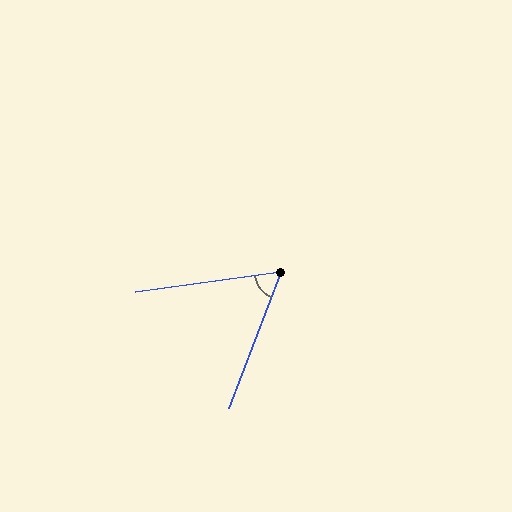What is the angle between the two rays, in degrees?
Approximately 61 degrees.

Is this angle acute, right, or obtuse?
It is acute.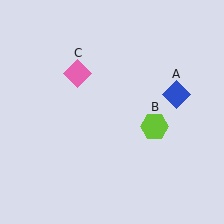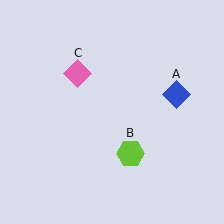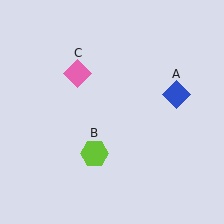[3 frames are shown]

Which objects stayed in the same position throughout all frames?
Blue diamond (object A) and pink diamond (object C) remained stationary.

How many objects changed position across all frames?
1 object changed position: lime hexagon (object B).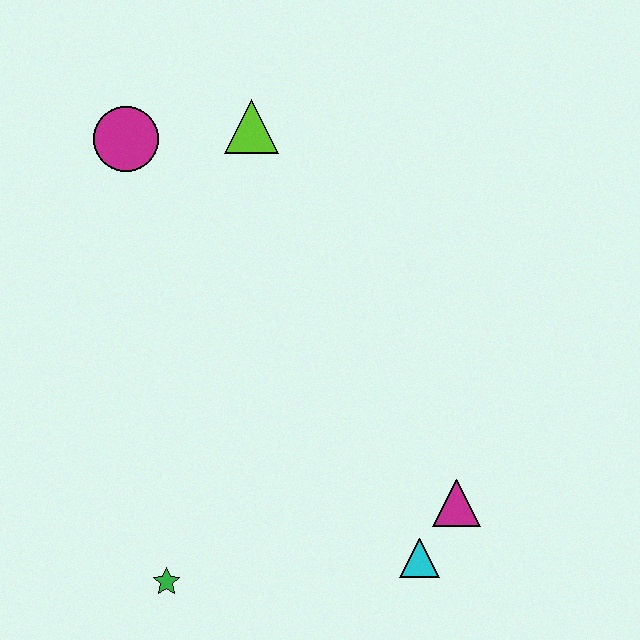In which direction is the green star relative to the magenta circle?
The green star is below the magenta circle.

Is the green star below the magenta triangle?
Yes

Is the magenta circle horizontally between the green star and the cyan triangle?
No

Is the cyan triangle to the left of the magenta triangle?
Yes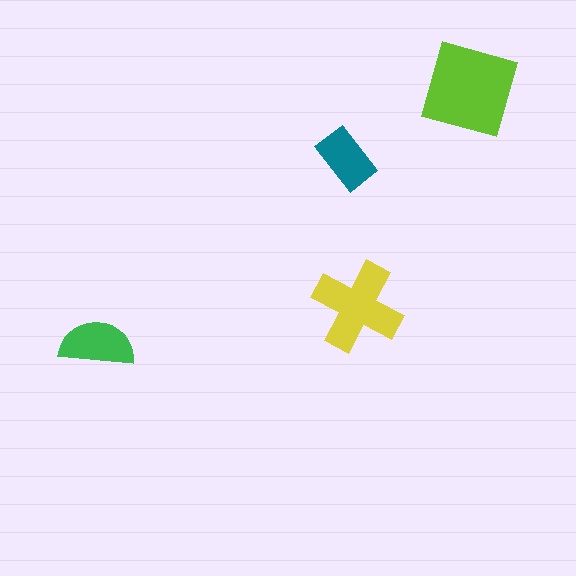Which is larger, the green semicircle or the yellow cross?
The yellow cross.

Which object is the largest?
The lime square.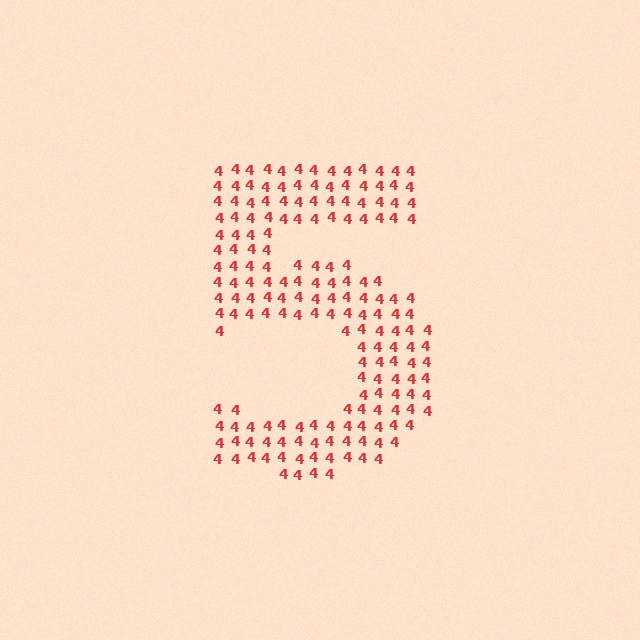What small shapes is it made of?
It is made of small digit 4's.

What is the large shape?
The large shape is the digit 5.